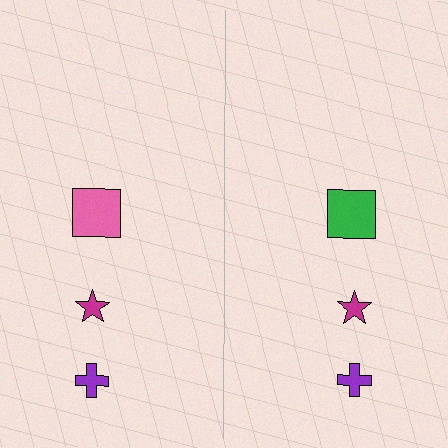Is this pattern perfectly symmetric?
No, the pattern is not perfectly symmetric. The green square on the right side breaks the symmetry — its mirror counterpart is pink.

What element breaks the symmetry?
The green square on the right side breaks the symmetry — its mirror counterpart is pink.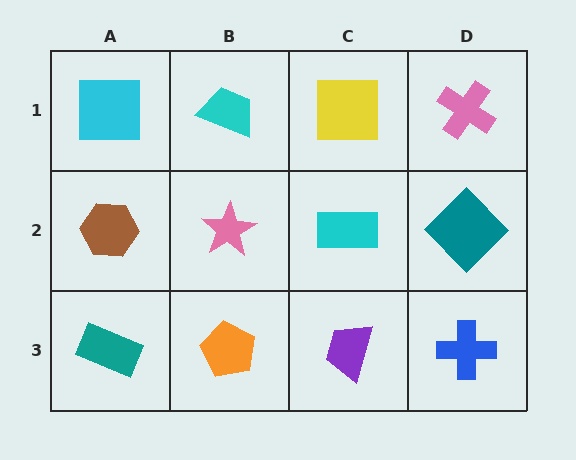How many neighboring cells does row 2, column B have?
4.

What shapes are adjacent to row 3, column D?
A teal diamond (row 2, column D), a purple trapezoid (row 3, column C).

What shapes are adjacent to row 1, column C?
A cyan rectangle (row 2, column C), a cyan trapezoid (row 1, column B), a pink cross (row 1, column D).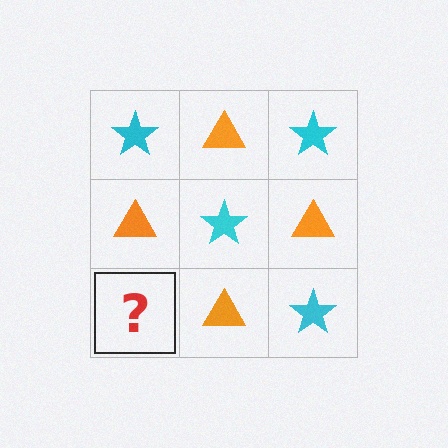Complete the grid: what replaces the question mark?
The question mark should be replaced with a cyan star.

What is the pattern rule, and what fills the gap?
The rule is that it alternates cyan star and orange triangle in a checkerboard pattern. The gap should be filled with a cyan star.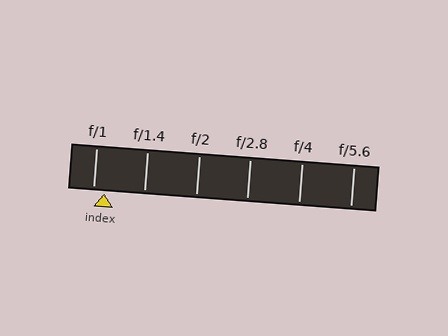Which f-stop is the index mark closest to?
The index mark is closest to f/1.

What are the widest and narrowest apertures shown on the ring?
The widest aperture shown is f/1 and the narrowest is f/5.6.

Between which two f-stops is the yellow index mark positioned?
The index mark is between f/1 and f/1.4.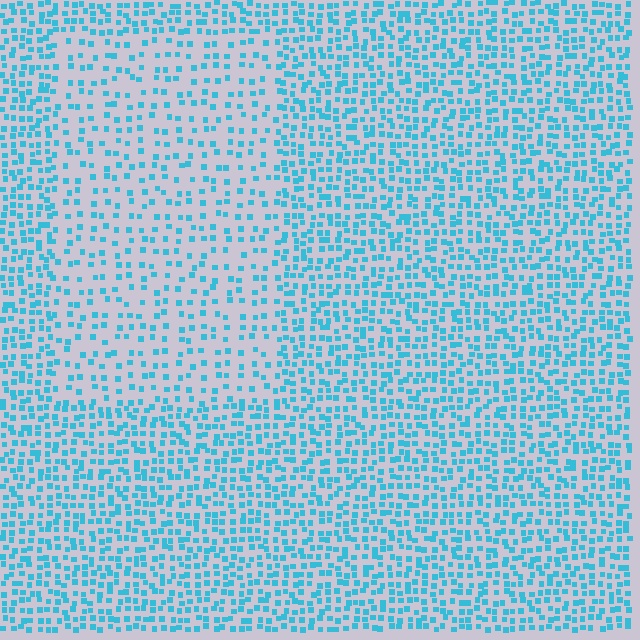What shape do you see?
I see a rectangle.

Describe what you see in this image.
The image contains small cyan elements arranged at two different densities. A rectangle-shaped region is visible where the elements are less densely packed than the surrounding area.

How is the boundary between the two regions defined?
The boundary is defined by a change in element density (approximately 2.0x ratio). All elements are the same color, size, and shape.